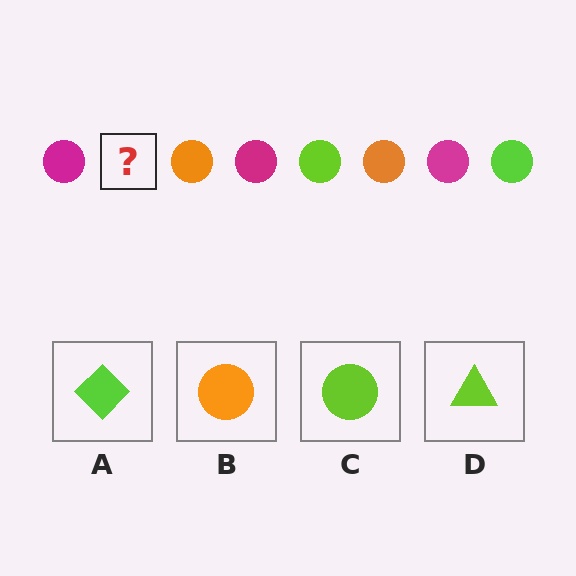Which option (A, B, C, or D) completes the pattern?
C.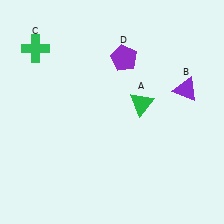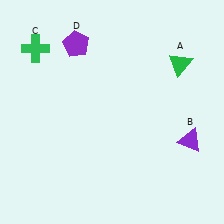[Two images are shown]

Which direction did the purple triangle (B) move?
The purple triangle (B) moved down.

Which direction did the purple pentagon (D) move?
The purple pentagon (D) moved left.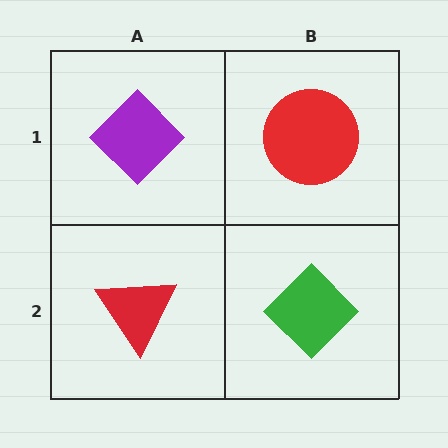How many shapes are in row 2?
2 shapes.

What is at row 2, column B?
A green diamond.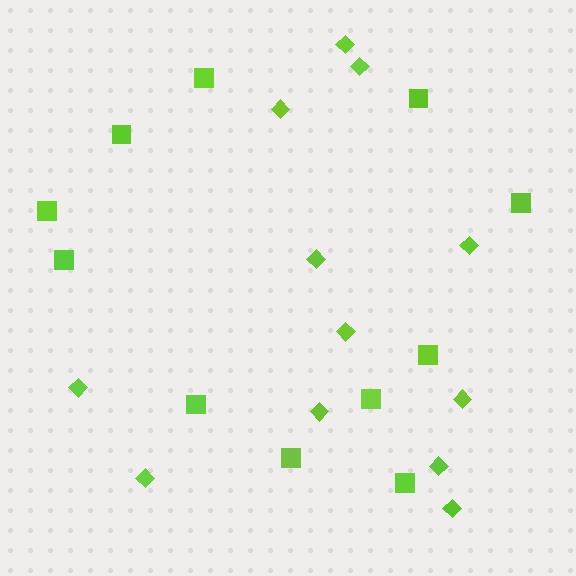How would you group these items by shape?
There are 2 groups: one group of diamonds (12) and one group of squares (11).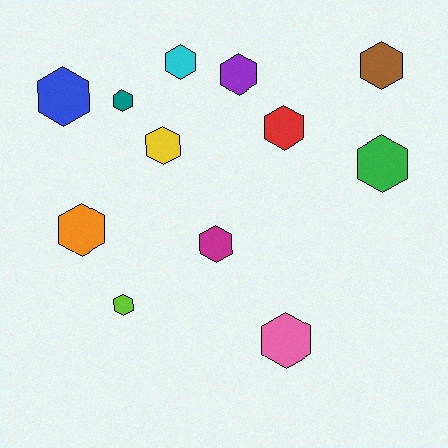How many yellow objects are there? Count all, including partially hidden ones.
There is 1 yellow object.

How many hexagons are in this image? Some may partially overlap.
There are 12 hexagons.